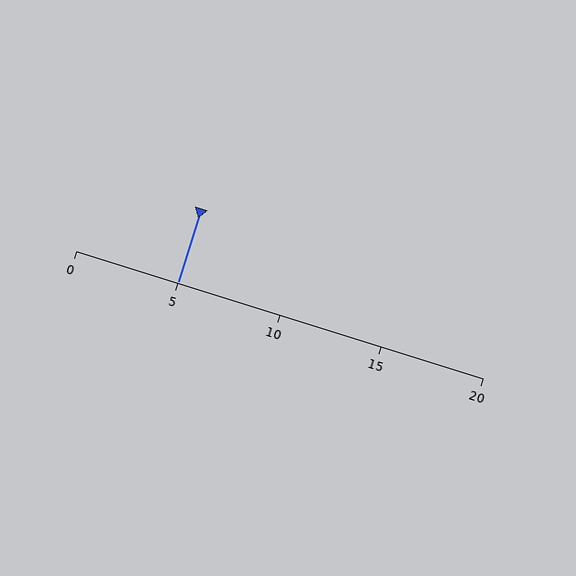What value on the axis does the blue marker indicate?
The marker indicates approximately 5.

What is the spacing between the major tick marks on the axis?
The major ticks are spaced 5 apart.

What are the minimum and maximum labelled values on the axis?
The axis runs from 0 to 20.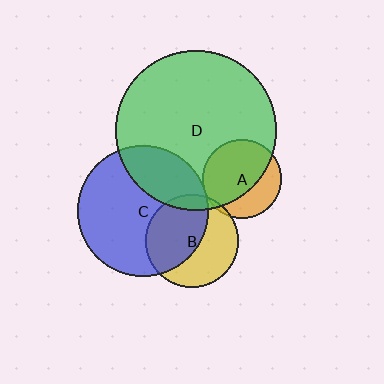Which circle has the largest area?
Circle D (green).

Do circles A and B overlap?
Yes.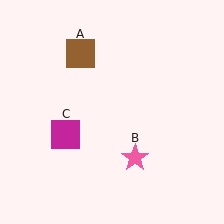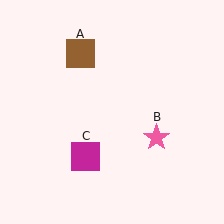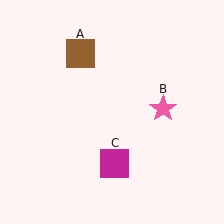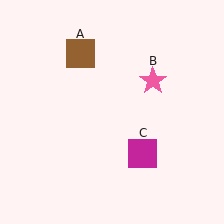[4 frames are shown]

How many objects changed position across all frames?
2 objects changed position: pink star (object B), magenta square (object C).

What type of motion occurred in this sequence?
The pink star (object B), magenta square (object C) rotated counterclockwise around the center of the scene.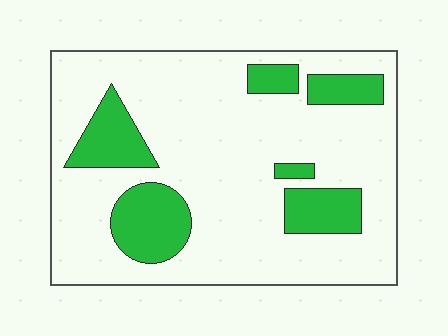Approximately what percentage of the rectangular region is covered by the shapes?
Approximately 20%.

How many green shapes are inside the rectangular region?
6.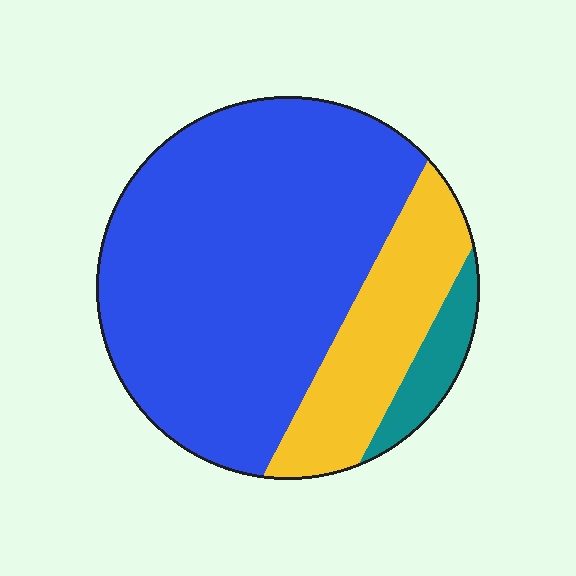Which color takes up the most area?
Blue, at roughly 70%.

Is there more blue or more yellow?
Blue.